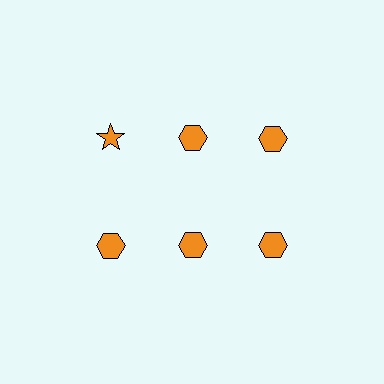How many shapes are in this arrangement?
There are 6 shapes arranged in a grid pattern.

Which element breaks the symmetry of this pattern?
The orange star in the top row, leftmost column breaks the symmetry. All other shapes are orange hexagons.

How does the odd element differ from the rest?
It has a different shape: star instead of hexagon.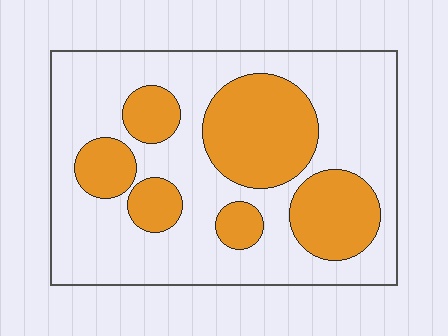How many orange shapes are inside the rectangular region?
6.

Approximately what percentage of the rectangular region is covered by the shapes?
Approximately 35%.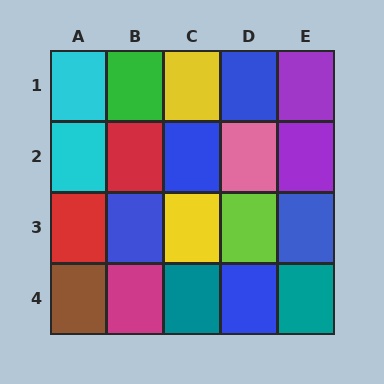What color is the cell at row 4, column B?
Magenta.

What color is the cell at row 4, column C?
Teal.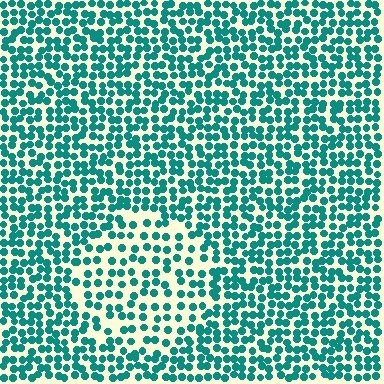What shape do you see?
I see a circle.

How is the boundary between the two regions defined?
The boundary is defined by a change in element density (approximately 1.7x ratio). All elements are the same color, size, and shape.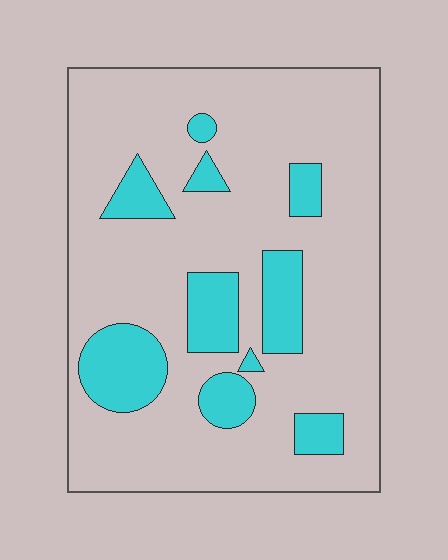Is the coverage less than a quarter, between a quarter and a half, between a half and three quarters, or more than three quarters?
Less than a quarter.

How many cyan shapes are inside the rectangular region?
10.